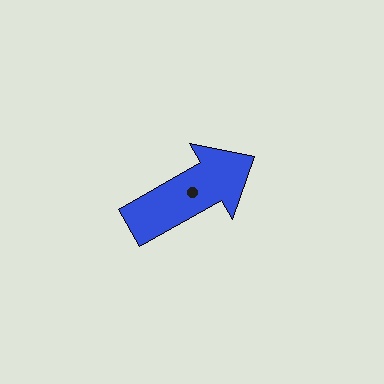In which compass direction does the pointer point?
Northeast.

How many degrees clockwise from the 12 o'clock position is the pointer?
Approximately 60 degrees.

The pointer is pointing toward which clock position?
Roughly 2 o'clock.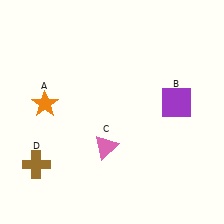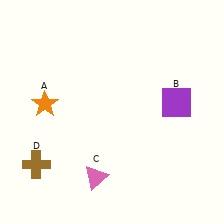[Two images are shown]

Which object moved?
The pink triangle (C) moved down.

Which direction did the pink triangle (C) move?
The pink triangle (C) moved down.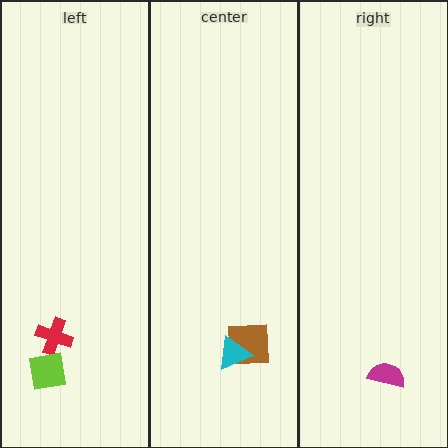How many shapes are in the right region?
1.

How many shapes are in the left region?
2.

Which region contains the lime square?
The left region.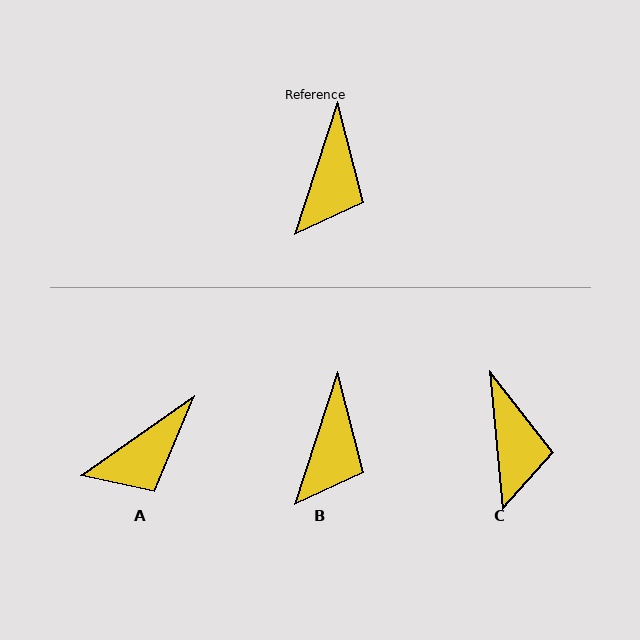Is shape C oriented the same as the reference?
No, it is off by about 24 degrees.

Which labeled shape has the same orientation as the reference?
B.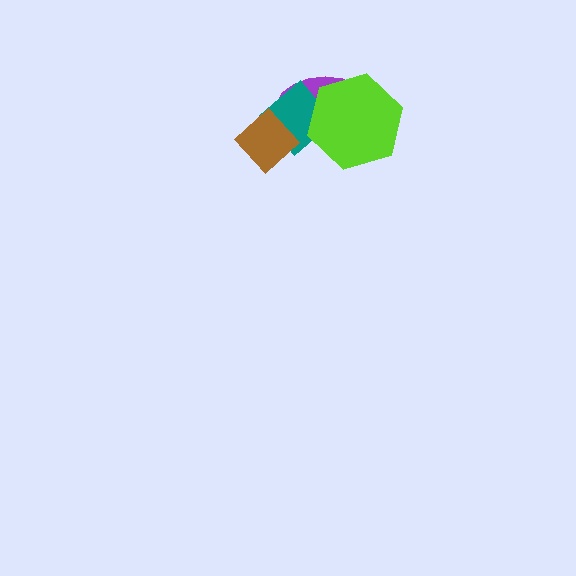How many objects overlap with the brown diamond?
2 objects overlap with the brown diamond.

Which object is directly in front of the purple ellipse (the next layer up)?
The teal diamond is directly in front of the purple ellipse.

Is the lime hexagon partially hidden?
No, no other shape covers it.